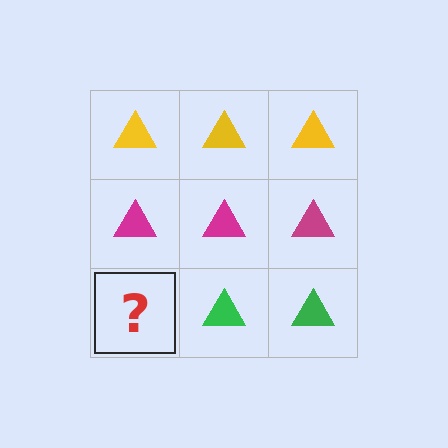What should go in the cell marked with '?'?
The missing cell should contain a green triangle.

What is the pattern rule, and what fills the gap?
The rule is that each row has a consistent color. The gap should be filled with a green triangle.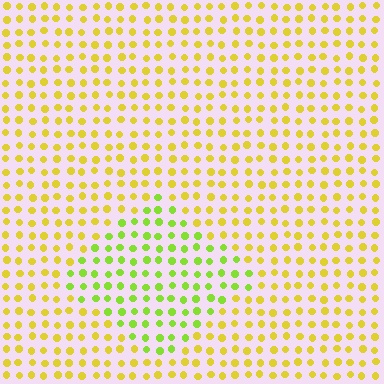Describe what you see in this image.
The image is filled with small yellow elements in a uniform arrangement. A diamond-shaped region is visible where the elements are tinted to a slightly different hue, forming a subtle color boundary.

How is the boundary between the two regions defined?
The boundary is defined purely by a slight shift in hue (about 37 degrees). Spacing, size, and orientation are identical on both sides.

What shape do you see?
I see a diamond.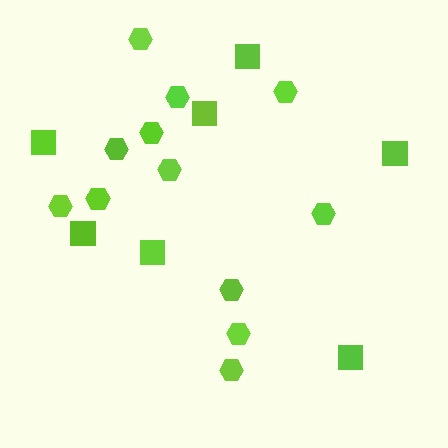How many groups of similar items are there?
There are 2 groups: one group of squares (7) and one group of hexagons (12).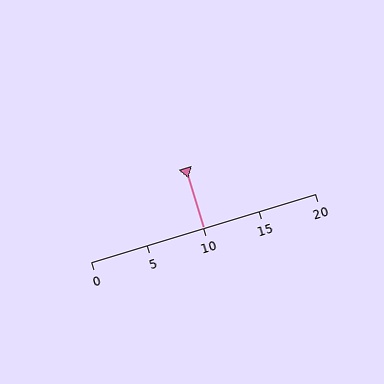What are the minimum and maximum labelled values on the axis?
The axis runs from 0 to 20.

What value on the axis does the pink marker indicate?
The marker indicates approximately 10.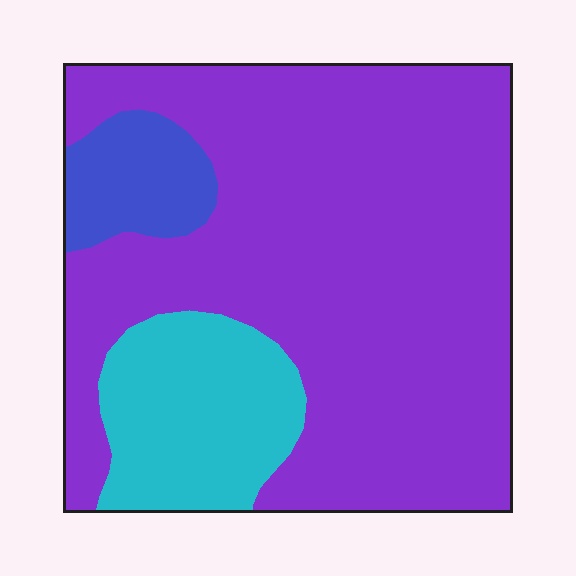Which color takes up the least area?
Blue, at roughly 10%.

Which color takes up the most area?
Purple, at roughly 75%.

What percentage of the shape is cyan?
Cyan takes up less than a quarter of the shape.